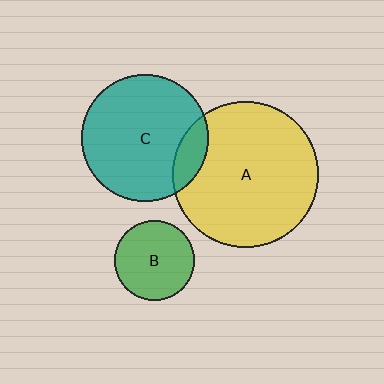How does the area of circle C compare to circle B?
Approximately 2.5 times.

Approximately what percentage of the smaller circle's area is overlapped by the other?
Approximately 15%.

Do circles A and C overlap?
Yes.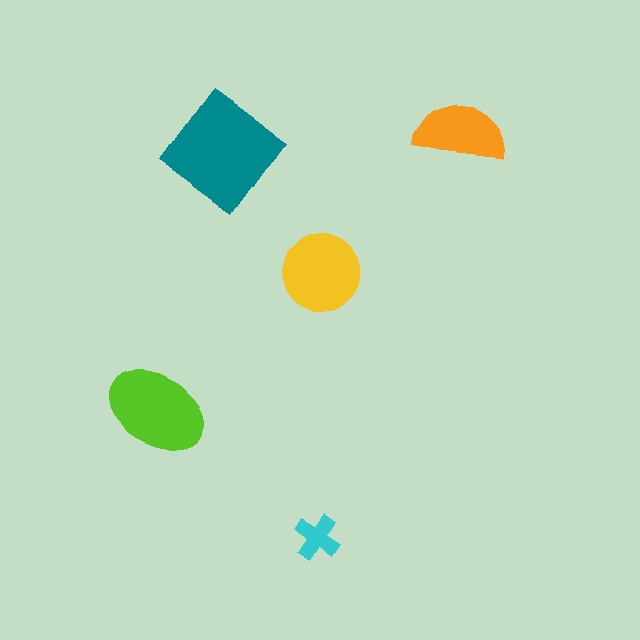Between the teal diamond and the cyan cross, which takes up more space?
The teal diamond.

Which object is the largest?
The teal diamond.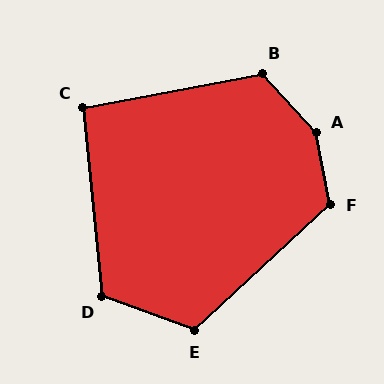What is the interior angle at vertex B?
Approximately 122 degrees (obtuse).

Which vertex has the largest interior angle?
A, at approximately 148 degrees.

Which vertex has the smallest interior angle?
C, at approximately 95 degrees.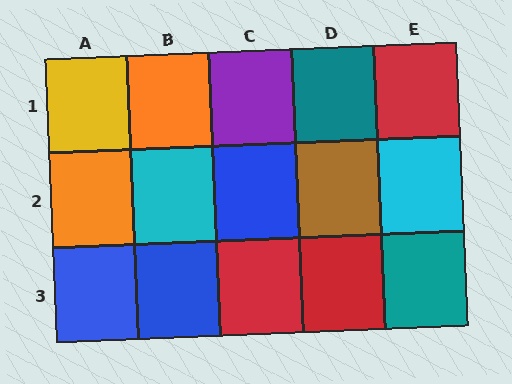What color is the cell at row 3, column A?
Blue.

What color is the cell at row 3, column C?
Red.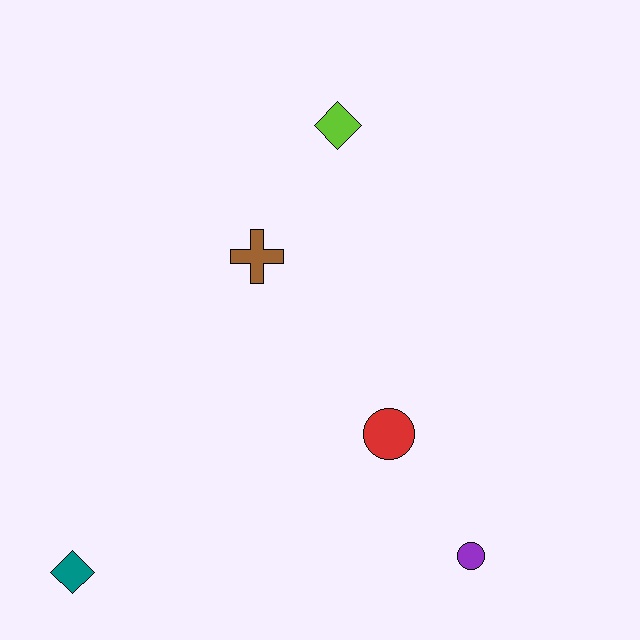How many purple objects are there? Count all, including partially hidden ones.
There is 1 purple object.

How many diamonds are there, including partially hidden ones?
There are 2 diamonds.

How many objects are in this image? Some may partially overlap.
There are 5 objects.